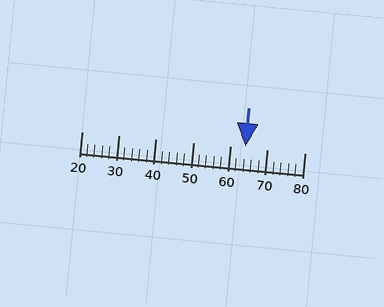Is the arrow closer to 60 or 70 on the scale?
The arrow is closer to 60.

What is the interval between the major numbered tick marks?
The major tick marks are spaced 10 units apart.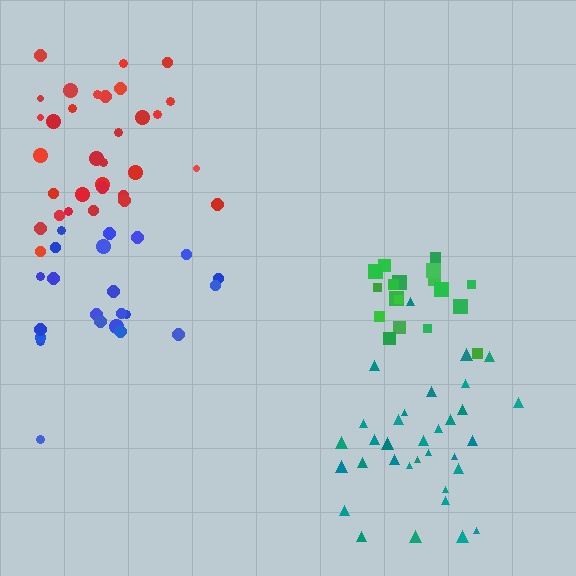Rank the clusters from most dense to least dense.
green, red, teal, blue.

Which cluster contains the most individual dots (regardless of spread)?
Teal (33).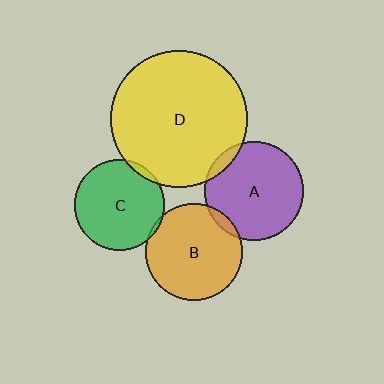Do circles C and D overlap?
Yes.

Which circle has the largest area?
Circle D (yellow).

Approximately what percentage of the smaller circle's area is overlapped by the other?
Approximately 5%.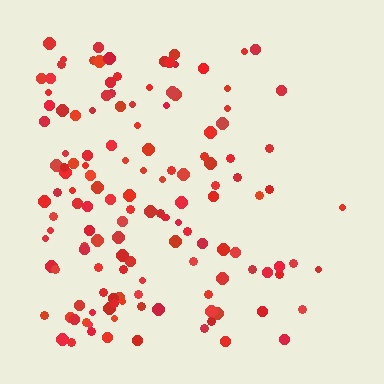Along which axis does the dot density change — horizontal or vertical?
Horizontal.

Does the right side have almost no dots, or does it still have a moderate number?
Still a moderate number, just noticeably fewer than the left.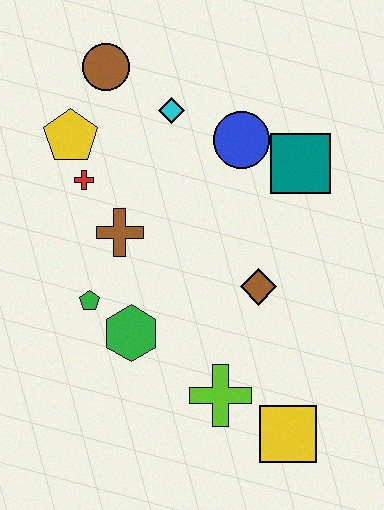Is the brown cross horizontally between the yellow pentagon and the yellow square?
Yes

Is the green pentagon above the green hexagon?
Yes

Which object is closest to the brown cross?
The red cross is closest to the brown cross.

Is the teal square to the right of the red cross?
Yes